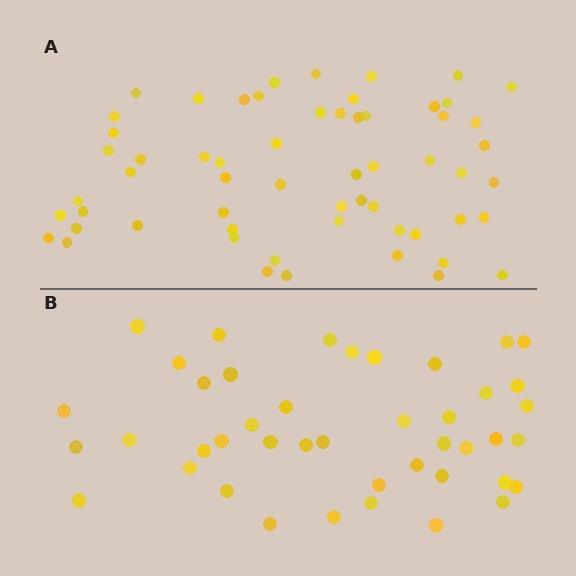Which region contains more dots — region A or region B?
Region A (the top region) has more dots.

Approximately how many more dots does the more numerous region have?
Region A has approximately 15 more dots than region B.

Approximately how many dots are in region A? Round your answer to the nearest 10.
About 60 dots. (The exact count is 59, which rounds to 60.)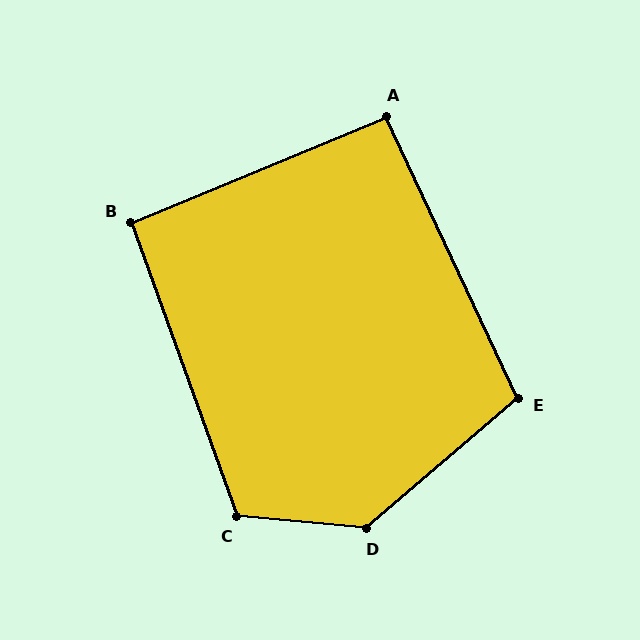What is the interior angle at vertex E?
Approximately 105 degrees (obtuse).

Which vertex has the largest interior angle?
D, at approximately 134 degrees.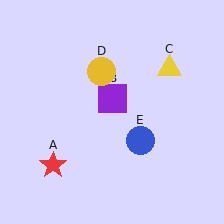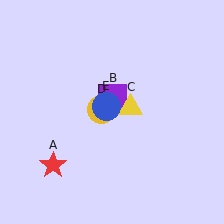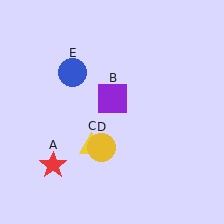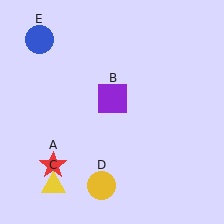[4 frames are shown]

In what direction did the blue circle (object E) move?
The blue circle (object E) moved up and to the left.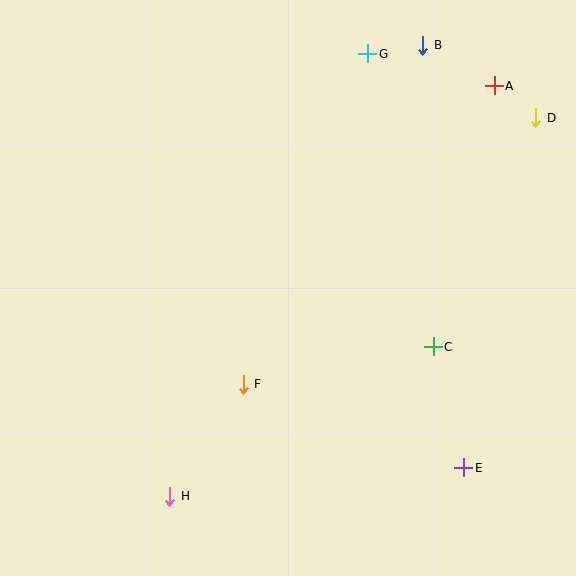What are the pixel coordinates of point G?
Point G is at (368, 54).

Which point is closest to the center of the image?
Point F at (243, 384) is closest to the center.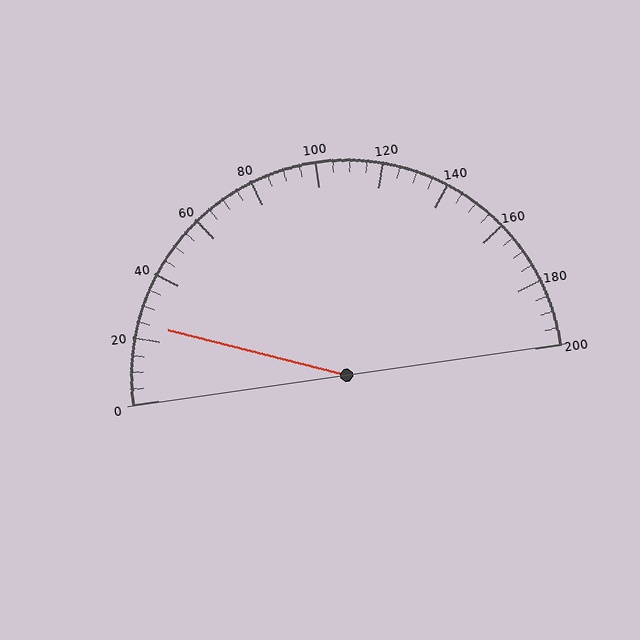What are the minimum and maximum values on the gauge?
The gauge ranges from 0 to 200.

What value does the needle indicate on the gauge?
The needle indicates approximately 25.